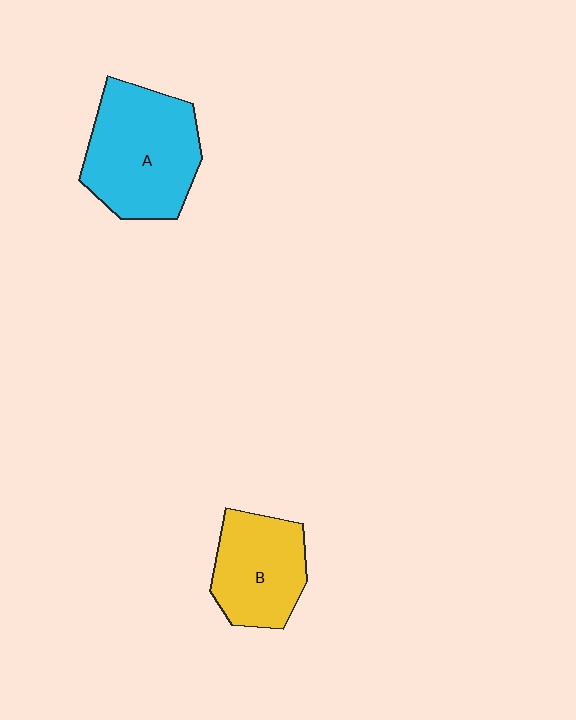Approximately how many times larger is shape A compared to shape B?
Approximately 1.4 times.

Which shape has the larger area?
Shape A (cyan).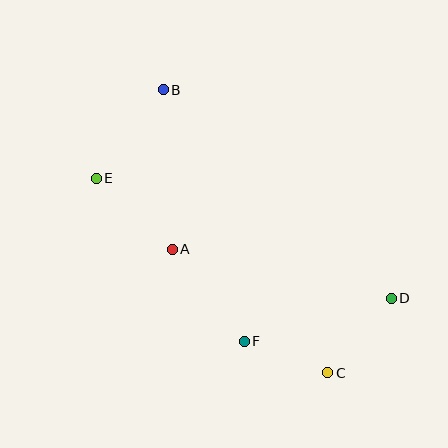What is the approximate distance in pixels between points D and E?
The distance between D and E is approximately 318 pixels.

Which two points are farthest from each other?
Points B and C are farthest from each other.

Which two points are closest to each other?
Points C and F are closest to each other.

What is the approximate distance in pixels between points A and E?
The distance between A and E is approximately 104 pixels.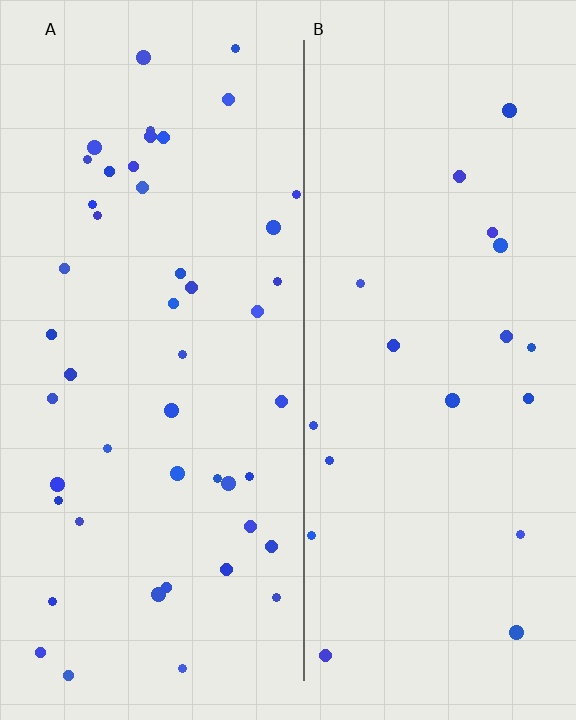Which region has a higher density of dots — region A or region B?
A (the left).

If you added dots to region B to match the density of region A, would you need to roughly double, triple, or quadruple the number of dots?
Approximately double.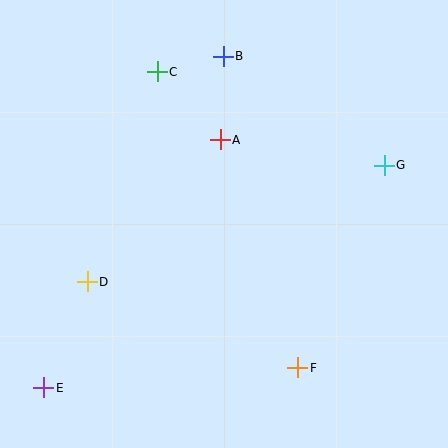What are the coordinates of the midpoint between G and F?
The midpoint between G and F is at (341, 267).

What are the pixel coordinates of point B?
Point B is at (223, 56).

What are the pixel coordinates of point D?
Point D is at (87, 282).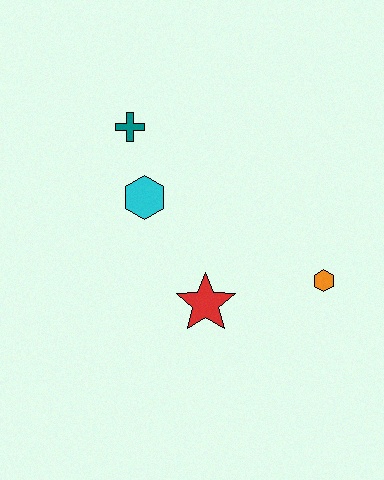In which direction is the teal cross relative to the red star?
The teal cross is above the red star.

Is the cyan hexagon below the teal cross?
Yes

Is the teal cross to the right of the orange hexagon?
No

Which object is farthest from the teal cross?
The orange hexagon is farthest from the teal cross.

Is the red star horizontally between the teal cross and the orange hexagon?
Yes